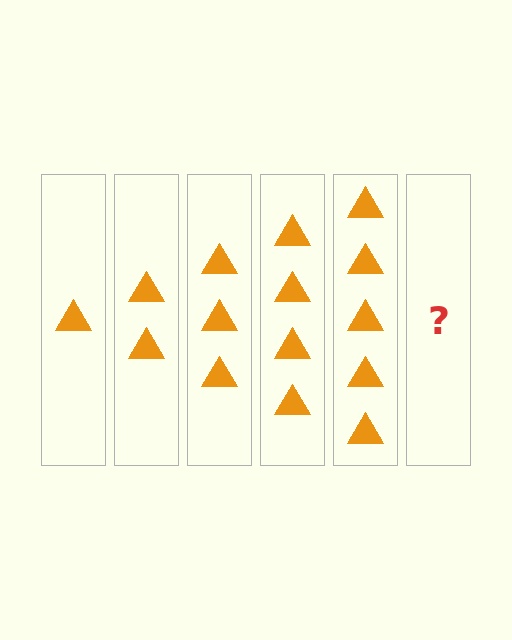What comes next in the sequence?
The next element should be 6 triangles.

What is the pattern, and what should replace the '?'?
The pattern is that each step adds one more triangle. The '?' should be 6 triangles.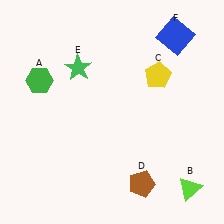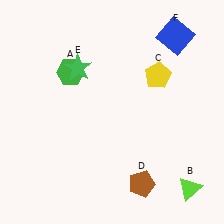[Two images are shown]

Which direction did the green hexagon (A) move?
The green hexagon (A) moved right.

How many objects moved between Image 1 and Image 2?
1 object moved between the two images.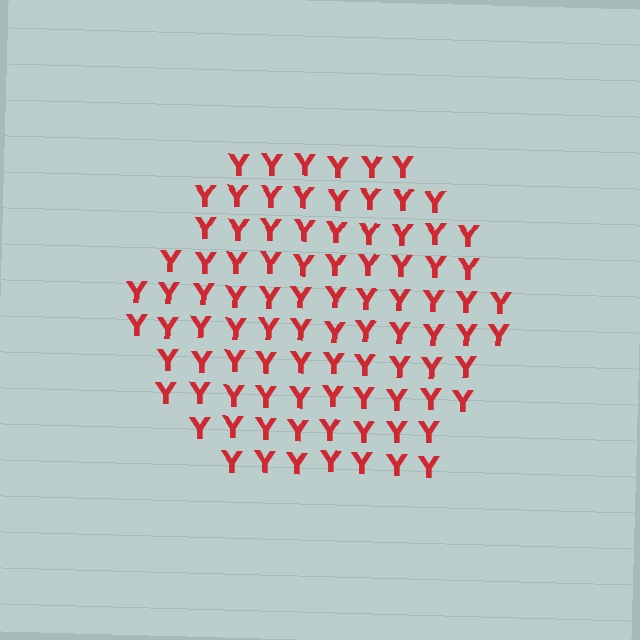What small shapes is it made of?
It is made of small letter Y's.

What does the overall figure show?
The overall figure shows a hexagon.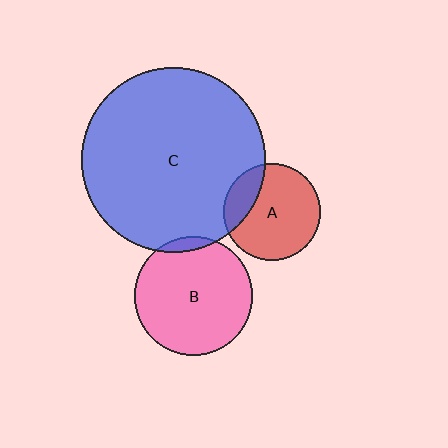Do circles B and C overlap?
Yes.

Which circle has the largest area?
Circle C (blue).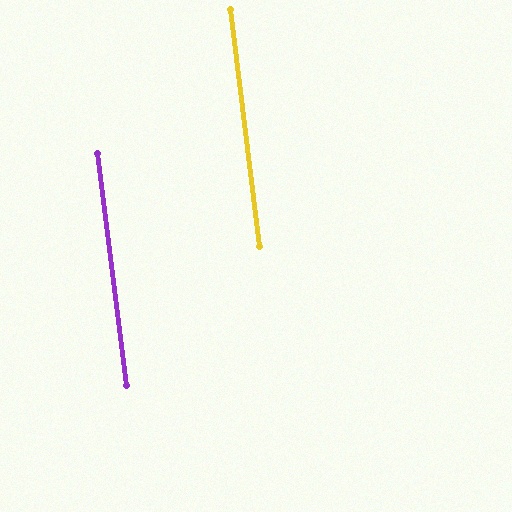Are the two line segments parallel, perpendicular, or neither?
Parallel — their directions differ by only 0.0°.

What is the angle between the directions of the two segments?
Approximately 0 degrees.